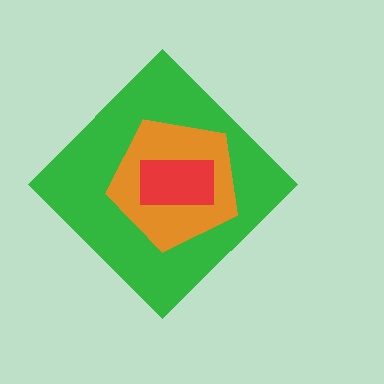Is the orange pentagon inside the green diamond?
Yes.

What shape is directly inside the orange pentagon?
The red rectangle.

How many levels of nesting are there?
3.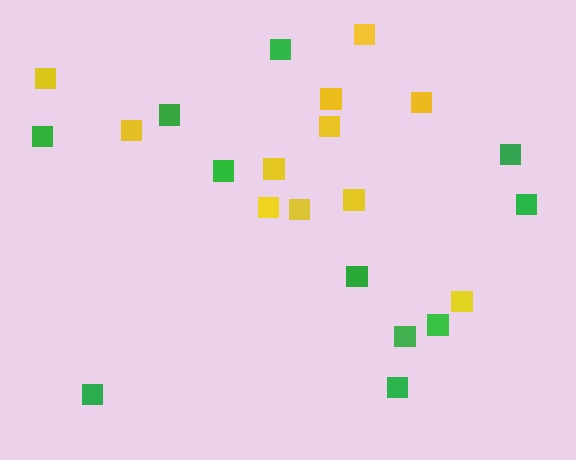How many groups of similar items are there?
There are 2 groups: one group of yellow squares (11) and one group of green squares (11).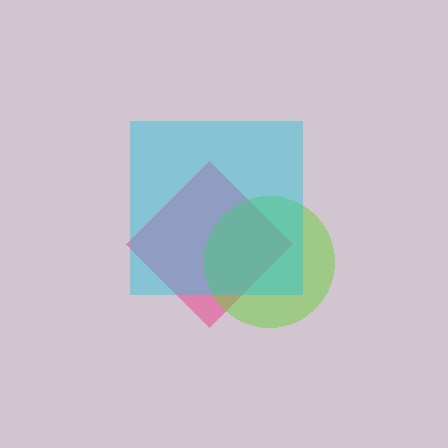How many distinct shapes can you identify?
There are 3 distinct shapes: a pink diamond, a lime circle, a cyan square.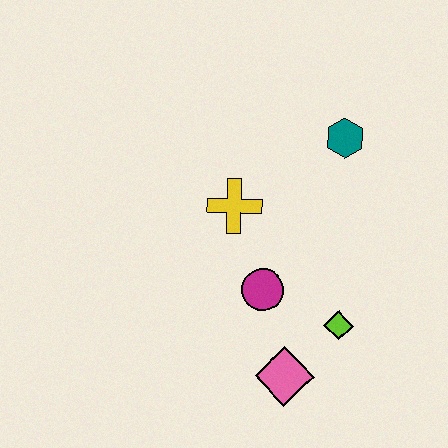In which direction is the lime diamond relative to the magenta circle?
The lime diamond is to the right of the magenta circle.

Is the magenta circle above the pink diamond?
Yes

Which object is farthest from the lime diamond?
The teal hexagon is farthest from the lime diamond.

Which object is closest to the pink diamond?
The lime diamond is closest to the pink diamond.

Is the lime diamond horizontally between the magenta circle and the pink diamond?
No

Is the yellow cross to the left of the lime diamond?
Yes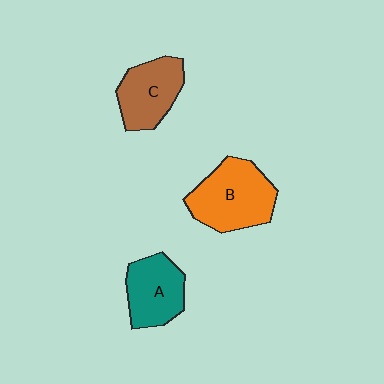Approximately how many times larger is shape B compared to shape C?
Approximately 1.3 times.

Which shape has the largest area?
Shape B (orange).